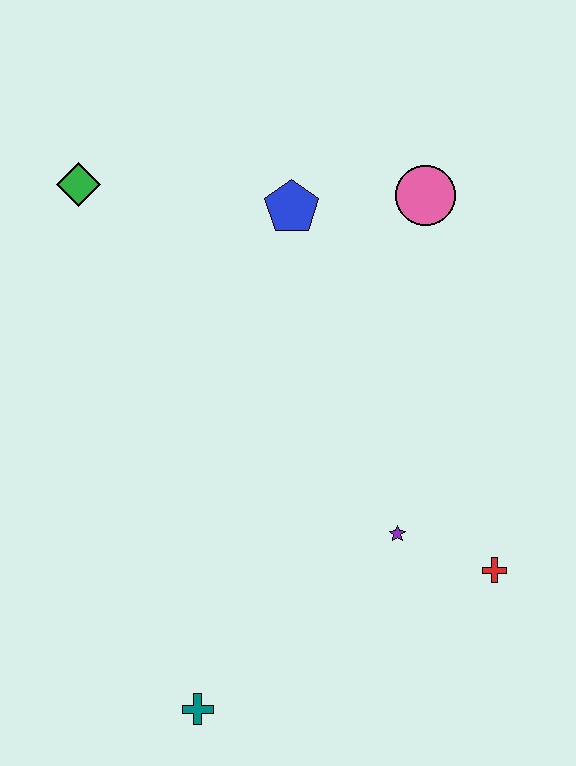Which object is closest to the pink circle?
The blue pentagon is closest to the pink circle.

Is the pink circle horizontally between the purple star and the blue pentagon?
No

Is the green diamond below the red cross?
No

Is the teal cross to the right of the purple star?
No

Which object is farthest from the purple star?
The green diamond is farthest from the purple star.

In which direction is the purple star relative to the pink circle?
The purple star is below the pink circle.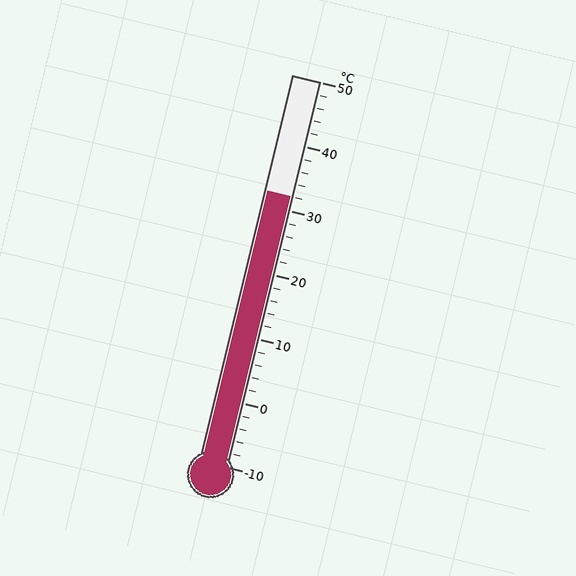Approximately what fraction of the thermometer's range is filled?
The thermometer is filled to approximately 70% of its range.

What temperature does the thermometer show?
The thermometer shows approximately 32°C.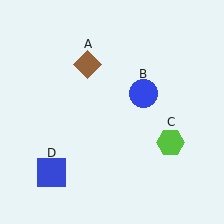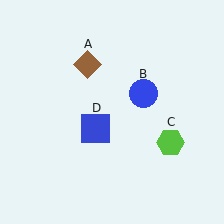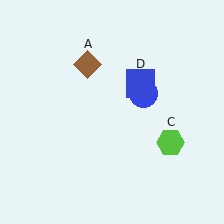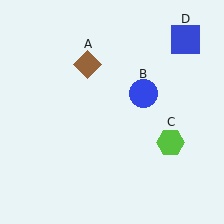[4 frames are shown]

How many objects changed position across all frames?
1 object changed position: blue square (object D).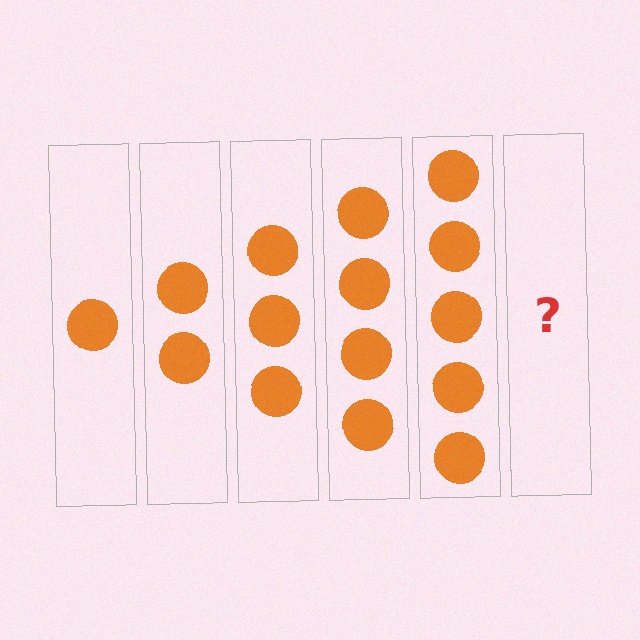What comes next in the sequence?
The next element should be 6 circles.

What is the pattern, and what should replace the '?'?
The pattern is that each step adds one more circle. The '?' should be 6 circles.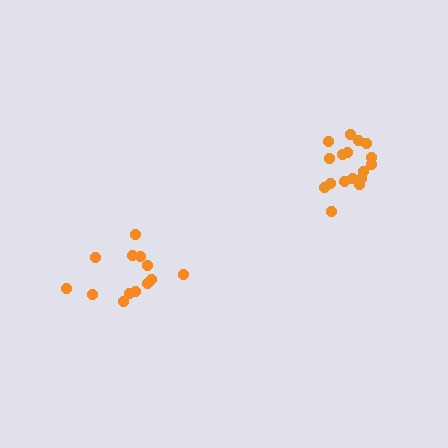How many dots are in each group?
Group 1: 17 dots, Group 2: 13 dots (30 total).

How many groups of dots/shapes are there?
There are 2 groups.